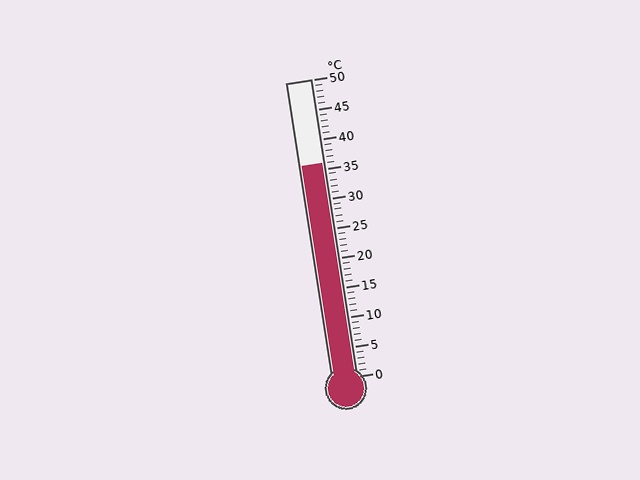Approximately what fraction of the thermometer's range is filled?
The thermometer is filled to approximately 70% of its range.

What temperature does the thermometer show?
The thermometer shows approximately 36°C.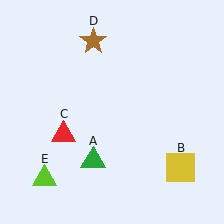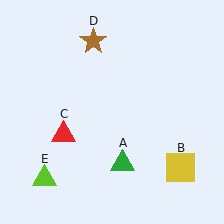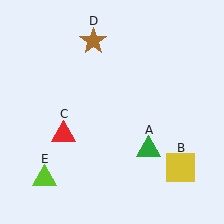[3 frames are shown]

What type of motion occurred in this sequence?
The green triangle (object A) rotated counterclockwise around the center of the scene.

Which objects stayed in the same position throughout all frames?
Yellow square (object B) and red triangle (object C) and brown star (object D) and lime triangle (object E) remained stationary.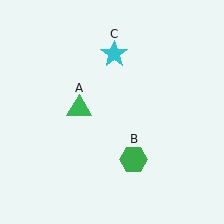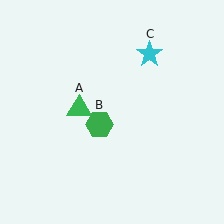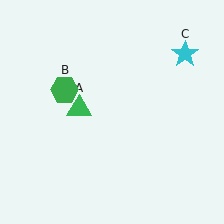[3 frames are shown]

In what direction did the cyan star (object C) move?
The cyan star (object C) moved right.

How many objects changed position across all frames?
2 objects changed position: green hexagon (object B), cyan star (object C).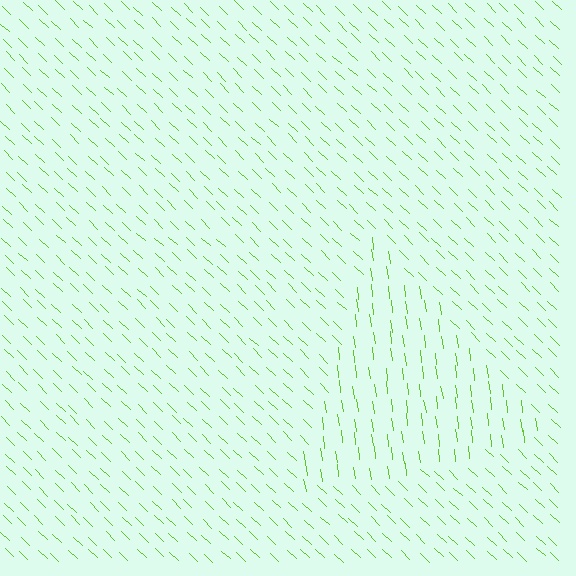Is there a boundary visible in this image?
Yes, there is a texture boundary formed by a change in line orientation.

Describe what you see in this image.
The image is filled with small lime line segments. A triangle region in the image has lines oriented differently from the surrounding lines, creating a visible texture boundary.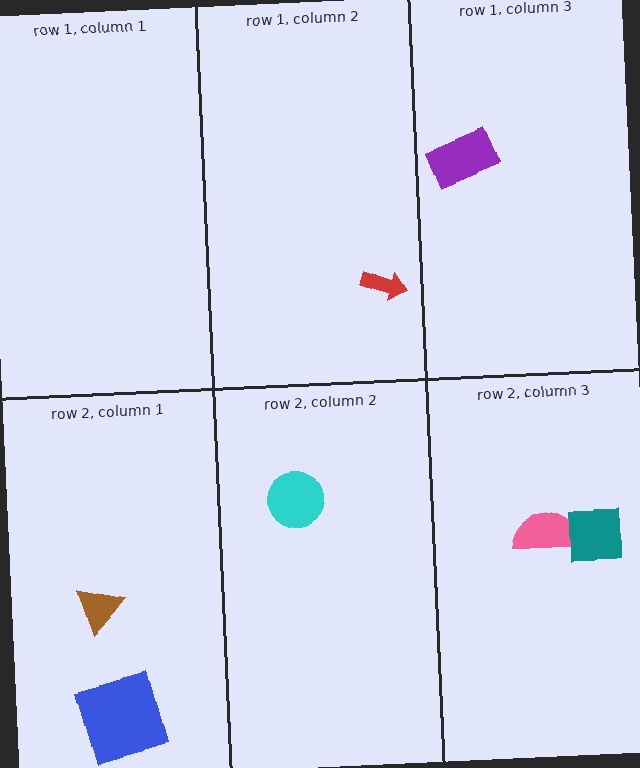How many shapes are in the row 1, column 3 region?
1.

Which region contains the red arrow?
The row 1, column 2 region.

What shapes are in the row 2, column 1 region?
The brown triangle, the blue square.